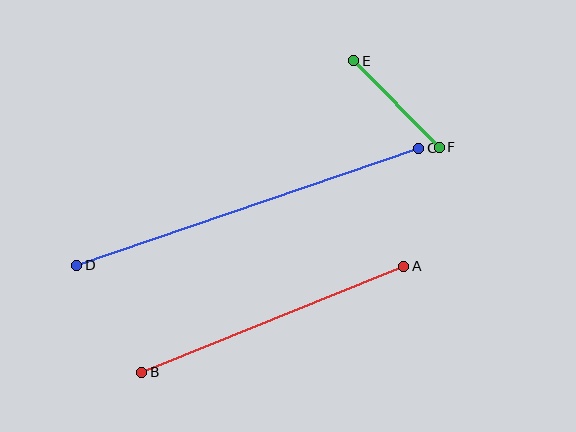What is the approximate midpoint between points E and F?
The midpoint is at approximately (396, 104) pixels.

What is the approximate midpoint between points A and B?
The midpoint is at approximately (273, 319) pixels.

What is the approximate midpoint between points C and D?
The midpoint is at approximately (248, 207) pixels.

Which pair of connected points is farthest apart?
Points C and D are farthest apart.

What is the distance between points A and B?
The distance is approximately 282 pixels.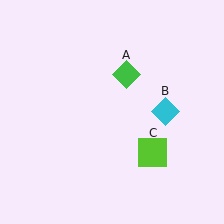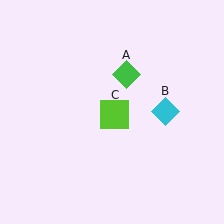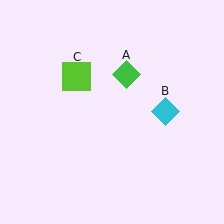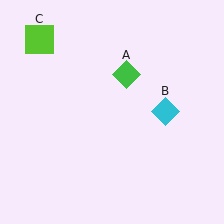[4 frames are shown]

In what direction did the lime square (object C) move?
The lime square (object C) moved up and to the left.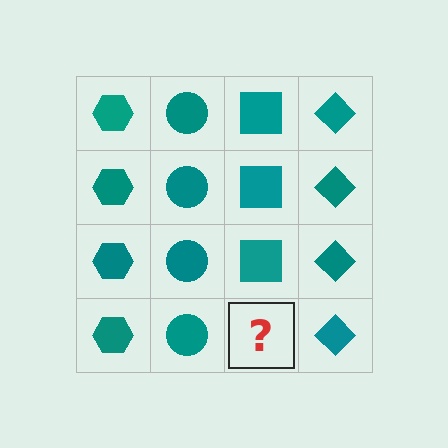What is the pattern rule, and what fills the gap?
The rule is that each column has a consistent shape. The gap should be filled with a teal square.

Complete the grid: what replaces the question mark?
The question mark should be replaced with a teal square.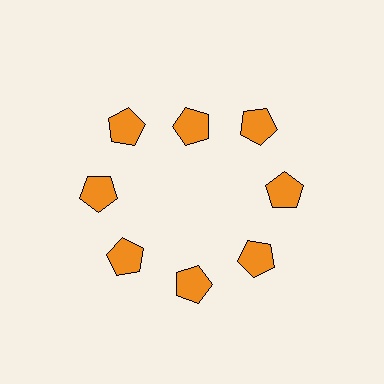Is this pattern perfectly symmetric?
No. The 8 orange pentagons are arranged in a ring, but one element near the 12 o'clock position is pulled inward toward the center, breaking the 8-fold rotational symmetry.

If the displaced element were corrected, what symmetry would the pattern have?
It would have 8-fold rotational symmetry — the pattern would map onto itself every 45 degrees.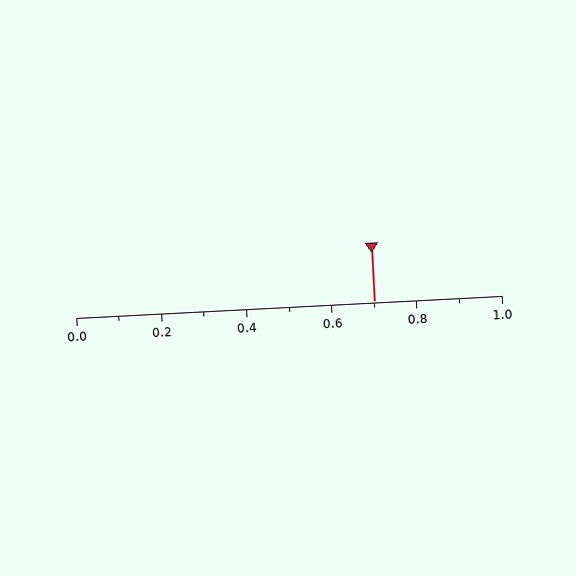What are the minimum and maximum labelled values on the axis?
The axis runs from 0.0 to 1.0.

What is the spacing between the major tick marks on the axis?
The major ticks are spaced 0.2 apart.